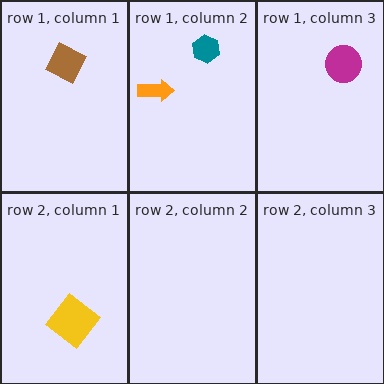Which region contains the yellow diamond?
The row 2, column 1 region.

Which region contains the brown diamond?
The row 1, column 1 region.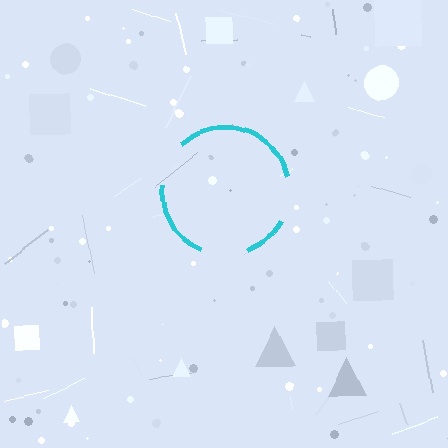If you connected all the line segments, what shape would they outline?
They would outline a circle.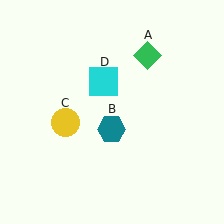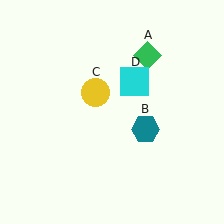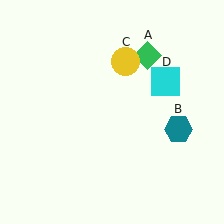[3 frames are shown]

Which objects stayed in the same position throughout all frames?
Green diamond (object A) remained stationary.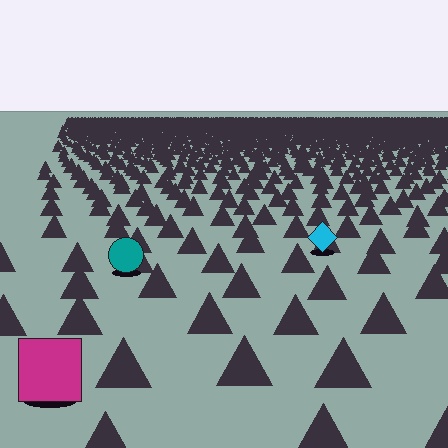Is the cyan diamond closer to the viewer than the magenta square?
No. The magenta square is closer — you can tell from the texture gradient: the ground texture is coarser near it.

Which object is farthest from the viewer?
The cyan diamond is farthest from the viewer. It appears smaller and the ground texture around it is denser.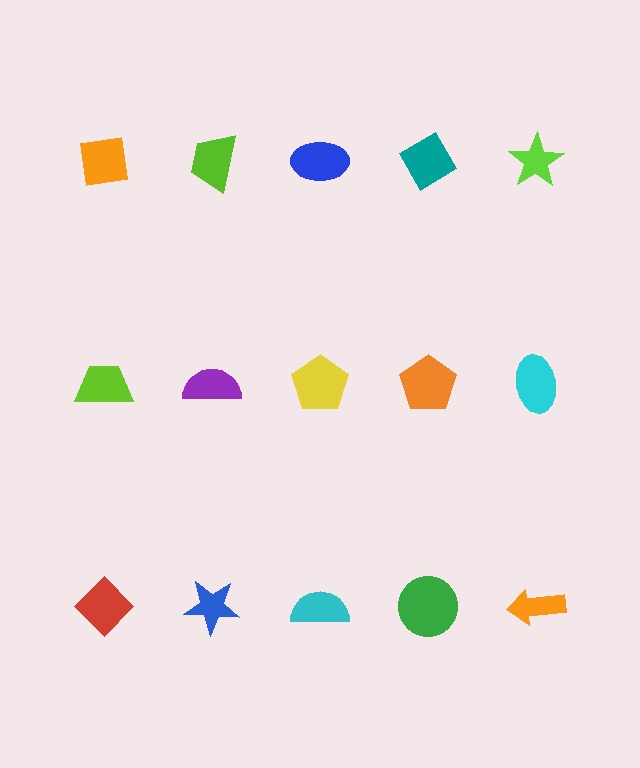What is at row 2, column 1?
A lime trapezoid.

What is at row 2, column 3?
A yellow pentagon.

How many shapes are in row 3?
5 shapes.